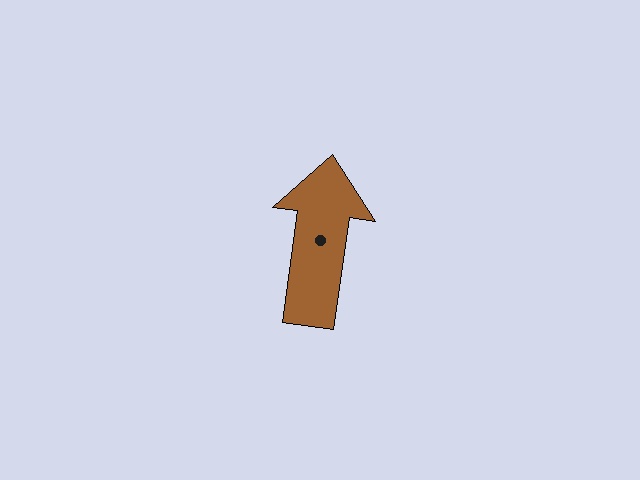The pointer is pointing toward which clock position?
Roughly 12 o'clock.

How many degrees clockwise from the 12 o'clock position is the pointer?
Approximately 8 degrees.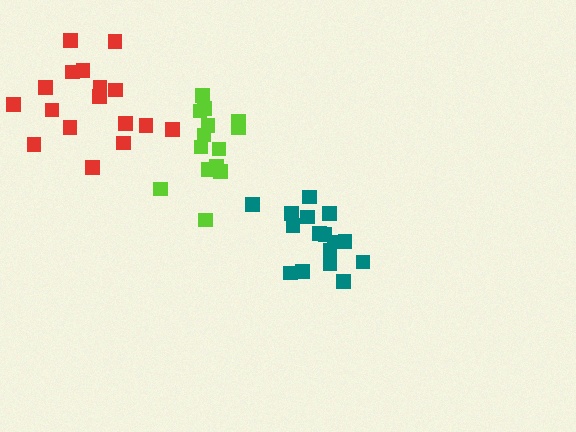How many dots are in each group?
Group 1: 17 dots, Group 2: 16 dots, Group 3: 14 dots (47 total).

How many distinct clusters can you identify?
There are 3 distinct clusters.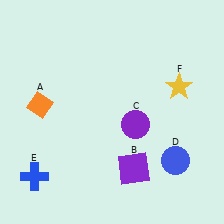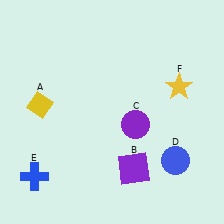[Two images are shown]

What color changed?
The diamond (A) changed from orange in Image 1 to yellow in Image 2.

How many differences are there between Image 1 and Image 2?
There is 1 difference between the two images.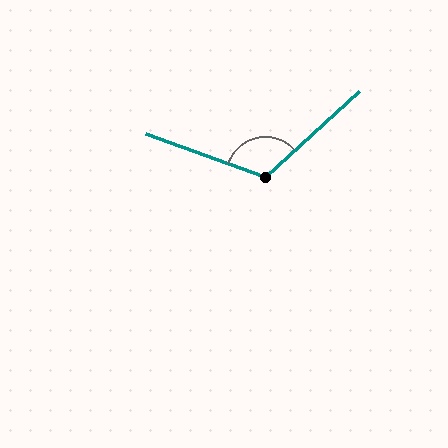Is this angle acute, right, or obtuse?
It is obtuse.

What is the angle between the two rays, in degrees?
Approximately 118 degrees.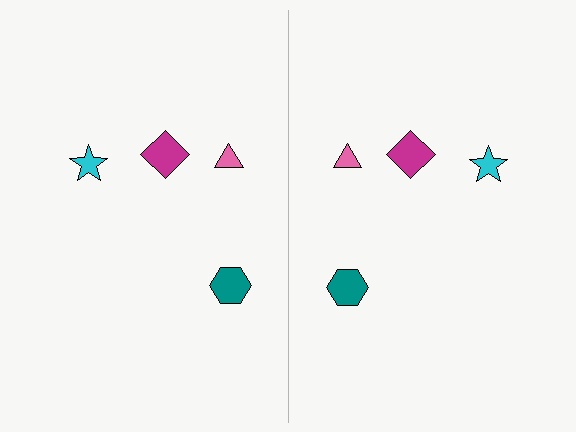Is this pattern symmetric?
Yes, this pattern has bilateral (reflection) symmetry.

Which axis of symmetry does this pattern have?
The pattern has a vertical axis of symmetry running through the center of the image.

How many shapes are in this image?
There are 8 shapes in this image.